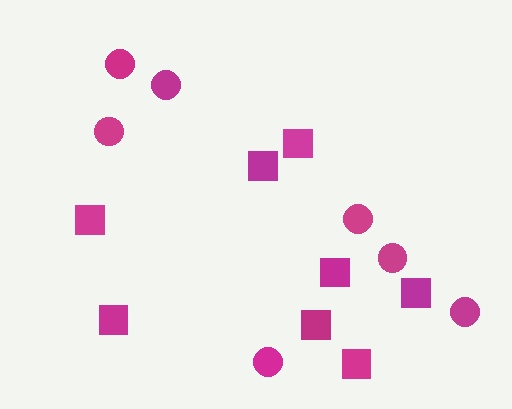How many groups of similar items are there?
There are 2 groups: one group of squares (8) and one group of circles (7).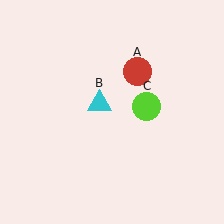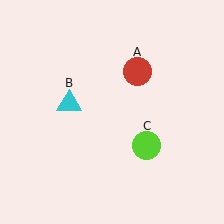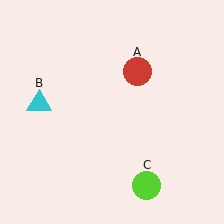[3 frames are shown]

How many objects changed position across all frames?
2 objects changed position: cyan triangle (object B), lime circle (object C).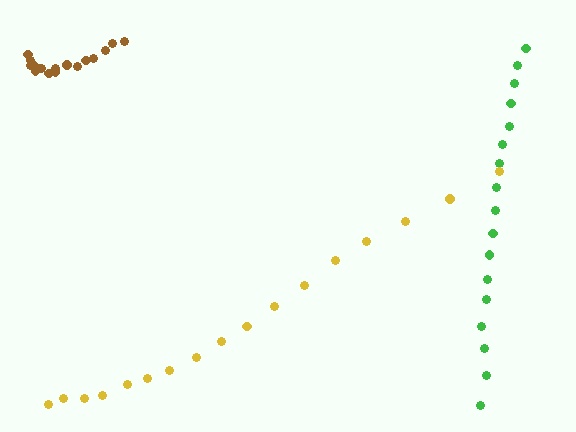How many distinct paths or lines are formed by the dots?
There are 3 distinct paths.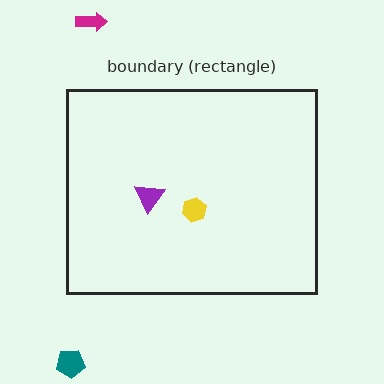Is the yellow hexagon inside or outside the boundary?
Inside.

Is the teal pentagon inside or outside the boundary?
Outside.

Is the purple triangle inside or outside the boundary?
Inside.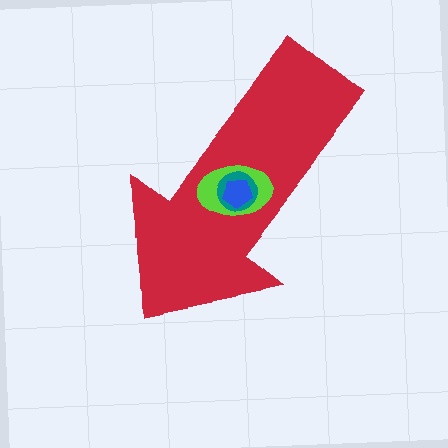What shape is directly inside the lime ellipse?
The teal circle.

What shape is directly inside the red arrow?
The lime ellipse.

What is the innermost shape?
The blue pentagon.